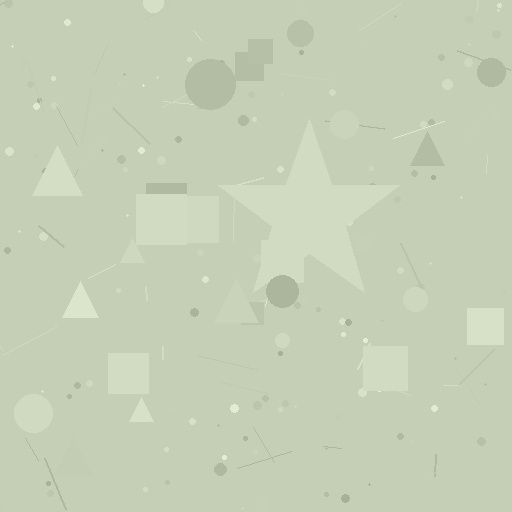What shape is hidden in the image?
A star is hidden in the image.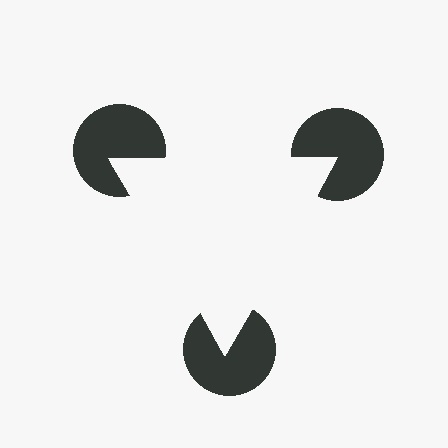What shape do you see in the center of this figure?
An illusory triangle — its edges are inferred from the aligned wedge cuts in the pac-man discs, not physically drawn.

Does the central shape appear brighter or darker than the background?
It typically appears slightly brighter than the background, even though no actual brightness change is drawn.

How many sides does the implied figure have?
3 sides.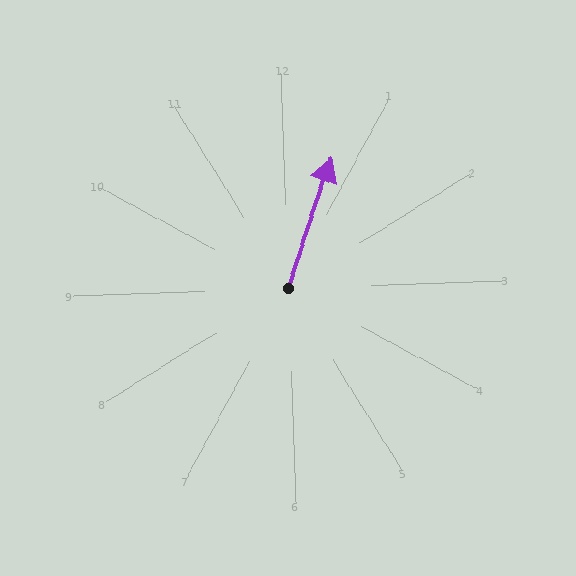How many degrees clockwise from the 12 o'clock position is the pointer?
Approximately 20 degrees.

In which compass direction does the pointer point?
North.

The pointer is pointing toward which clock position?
Roughly 1 o'clock.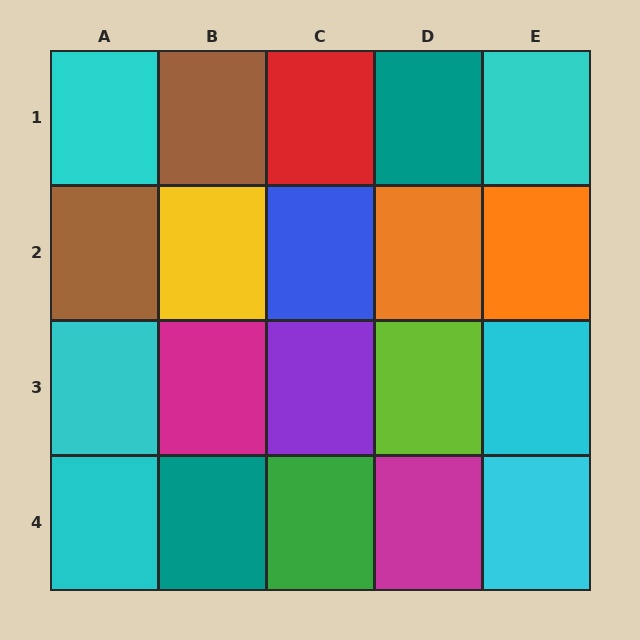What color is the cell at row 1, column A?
Cyan.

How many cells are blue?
1 cell is blue.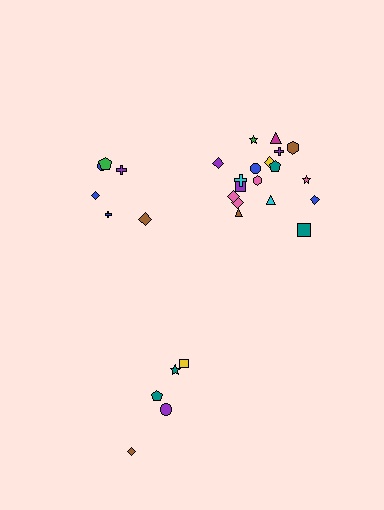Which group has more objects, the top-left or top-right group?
The top-right group.